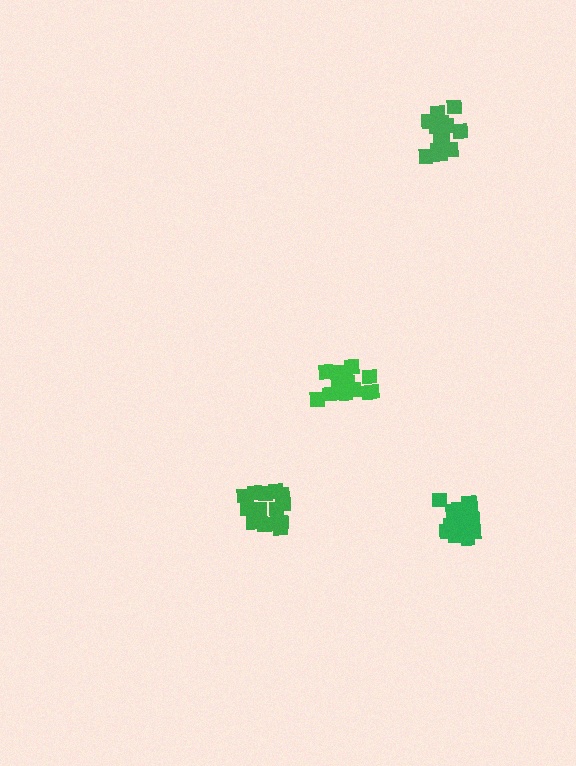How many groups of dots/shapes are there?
There are 4 groups.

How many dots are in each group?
Group 1: 14 dots, Group 2: 15 dots, Group 3: 16 dots, Group 4: 20 dots (65 total).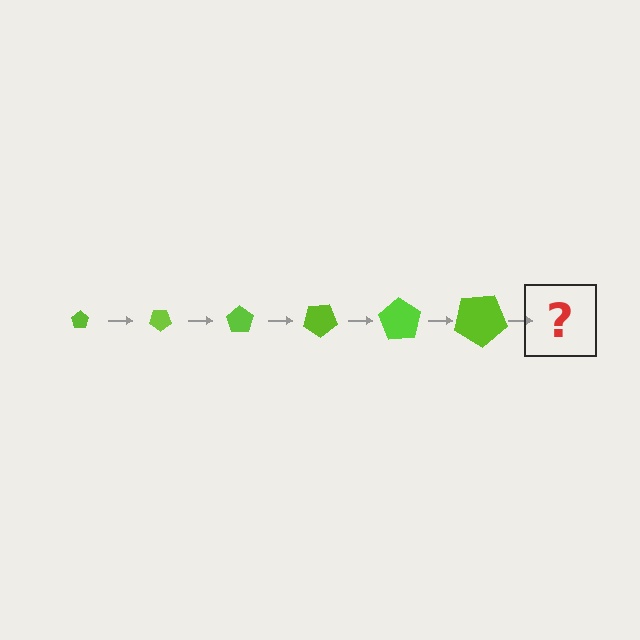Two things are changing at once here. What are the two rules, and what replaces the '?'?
The two rules are that the pentagon grows larger each step and it rotates 35 degrees each step. The '?' should be a pentagon, larger than the previous one and rotated 210 degrees from the start.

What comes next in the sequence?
The next element should be a pentagon, larger than the previous one and rotated 210 degrees from the start.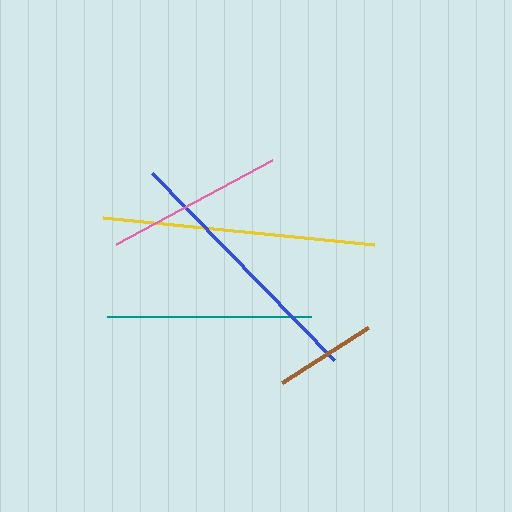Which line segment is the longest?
The yellow line is the longest at approximately 273 pixels.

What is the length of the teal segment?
The teal segment is approximately 204 pixels long.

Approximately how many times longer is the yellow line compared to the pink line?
The yellow line is approximately 1.5 times the length of the pink line.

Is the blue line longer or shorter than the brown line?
The blue line is longer than the brown line.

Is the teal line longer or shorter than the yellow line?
The yellow line is longer than the teal line.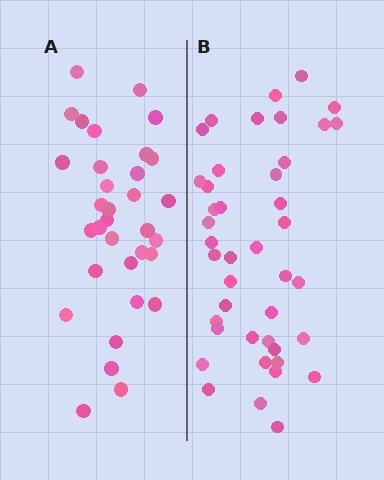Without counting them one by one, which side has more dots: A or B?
Region B (the right region) has more dots.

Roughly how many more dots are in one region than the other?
Region B has roughly 8 or so more dots than region A.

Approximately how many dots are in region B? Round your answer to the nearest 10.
About 40 dots. (The exact count is 42, which rounds to 40.)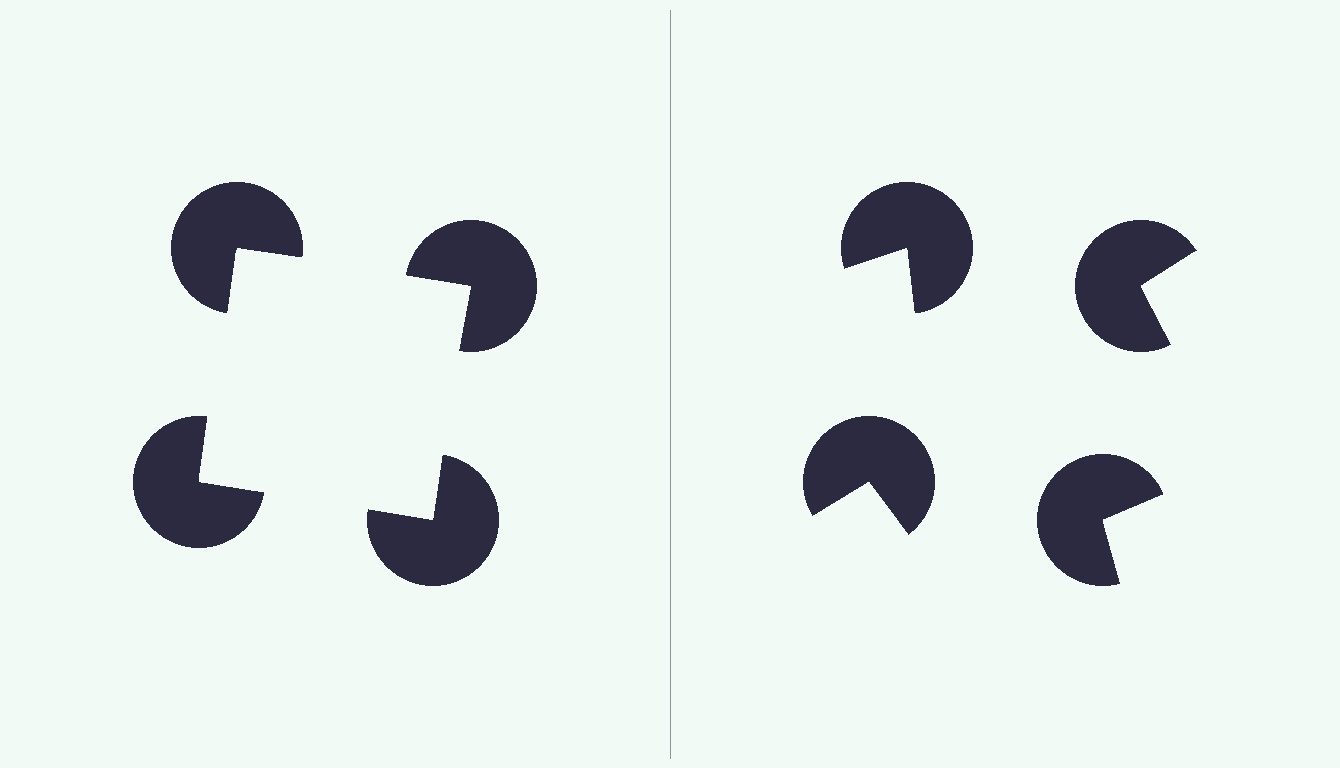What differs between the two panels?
The pac-man discs are positioned identically on both sides; only the wedge orientations differ. On the left they align to a square; on the right they are misaligned.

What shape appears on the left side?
An illusory square.